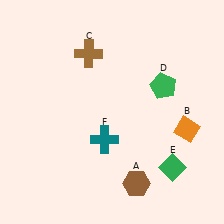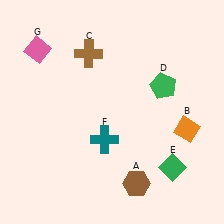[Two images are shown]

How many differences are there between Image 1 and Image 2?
There is 1 difference between the two images.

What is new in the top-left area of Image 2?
A pink diamond (G) was added in the top-left area of Image 2.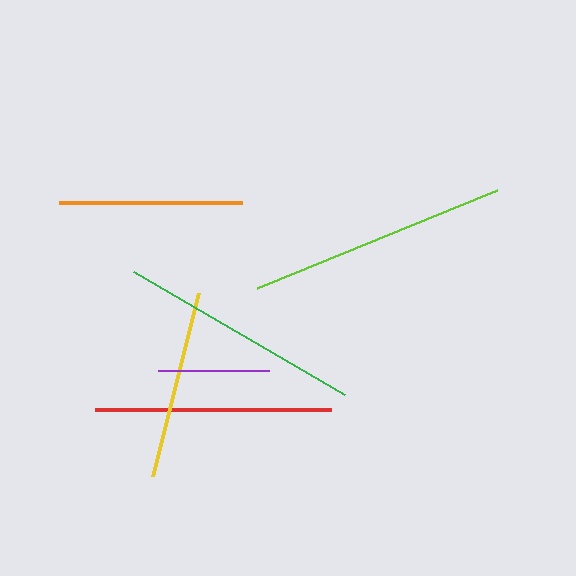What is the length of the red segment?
The red segment is approximately 236 pixels long.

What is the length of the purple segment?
The purple segment is approximately 112 pixels long.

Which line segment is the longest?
The lime line is the longest at approximately 259 pixels.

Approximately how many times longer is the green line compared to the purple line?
The green line is approximately 2.2 times the length of the purple line.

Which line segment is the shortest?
The purple line is the shortest at approximately 112 pixels.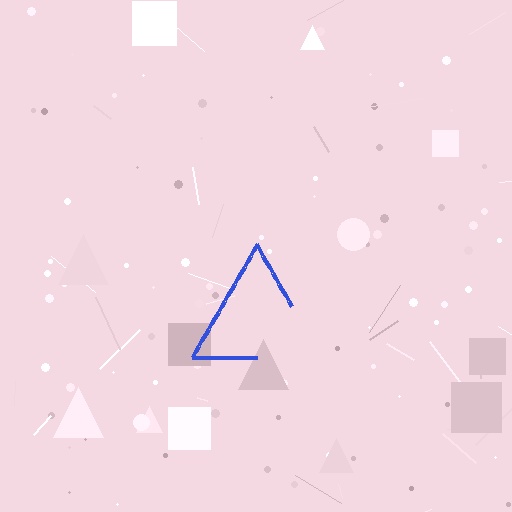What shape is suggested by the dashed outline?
The dashed outline suggests a triangle.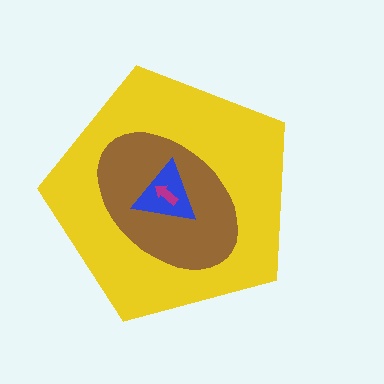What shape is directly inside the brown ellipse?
The blue triangle.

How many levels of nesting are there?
4.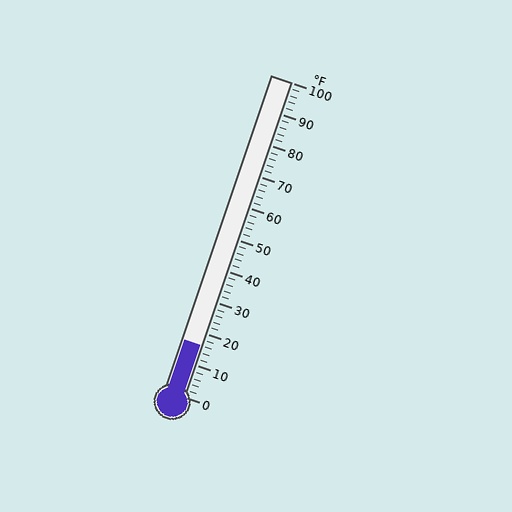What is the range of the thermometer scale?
The thermometer scale ranges from 0°F to 100°F.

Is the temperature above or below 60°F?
The temperature is below 60°F.